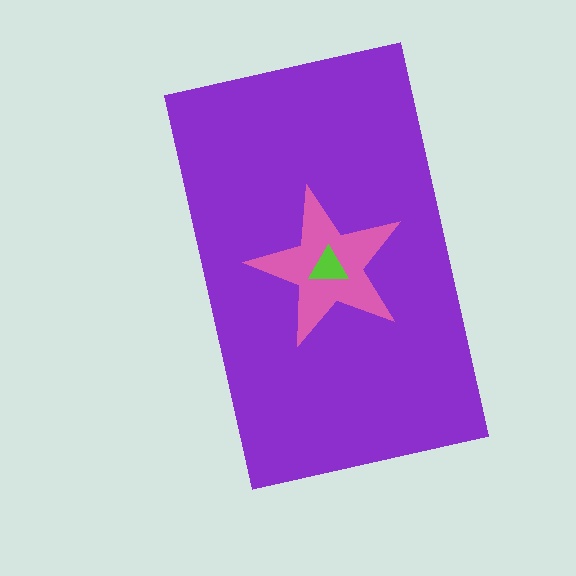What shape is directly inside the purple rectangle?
The pink star.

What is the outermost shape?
The purple rectangle.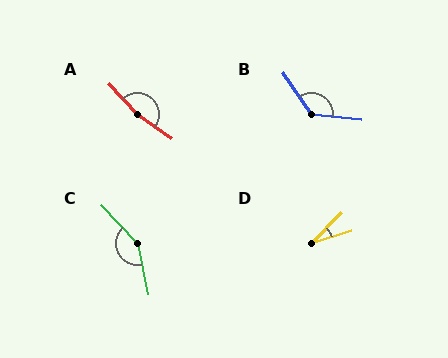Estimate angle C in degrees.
Approximately 149 degrees.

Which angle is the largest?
A, at approximately 168 degrees.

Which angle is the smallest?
D, at approximately 27 degrees.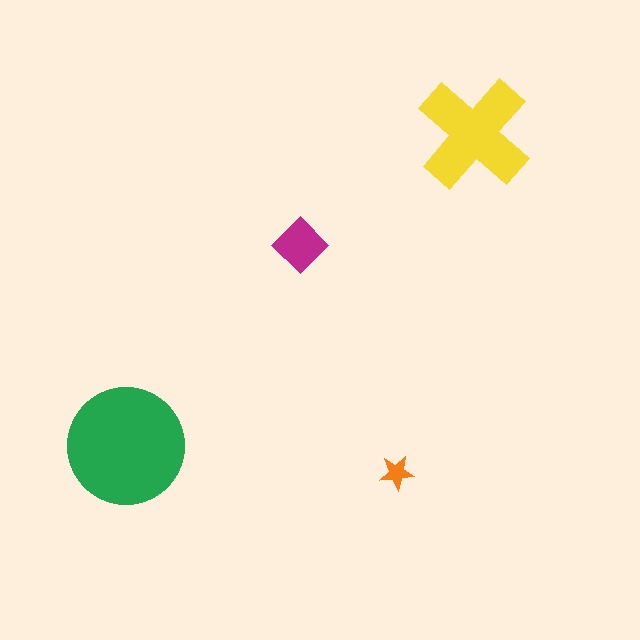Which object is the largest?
The green circle.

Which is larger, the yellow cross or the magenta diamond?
The yellow cross.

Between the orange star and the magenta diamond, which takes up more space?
The magenta diamond.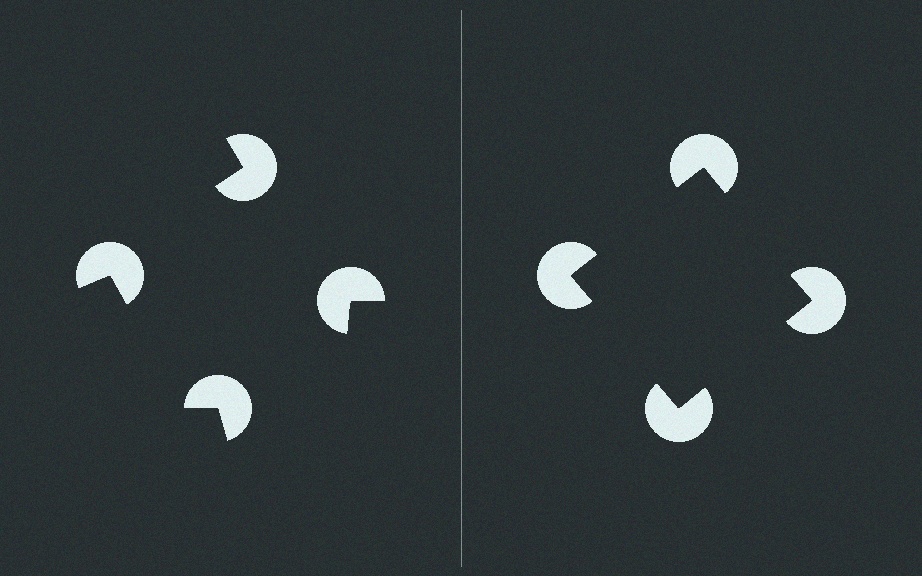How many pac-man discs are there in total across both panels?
8 — 4 on each side.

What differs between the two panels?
The pac-man discs are positioned identically on both sides; only the wedge orientations differ. On the right they align to a square; on the left they are misaligned.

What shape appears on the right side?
An illusory square.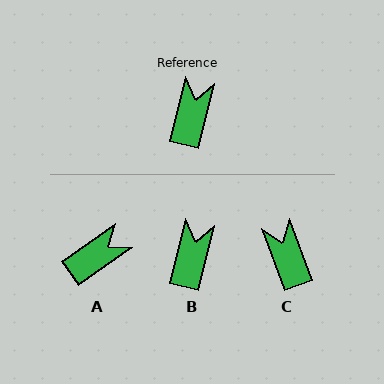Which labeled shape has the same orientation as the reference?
B.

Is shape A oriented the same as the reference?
No, it is off by about 41 degrees.